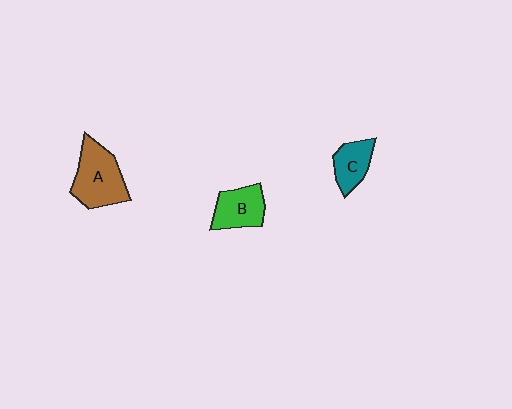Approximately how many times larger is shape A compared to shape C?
Approximately 1.7 times.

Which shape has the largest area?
Shape A (brown).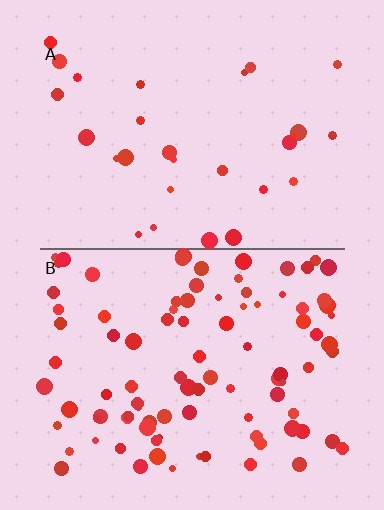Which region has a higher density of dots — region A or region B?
B (the bottom).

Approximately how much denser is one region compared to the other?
Approximately 3.2× — region B over region A.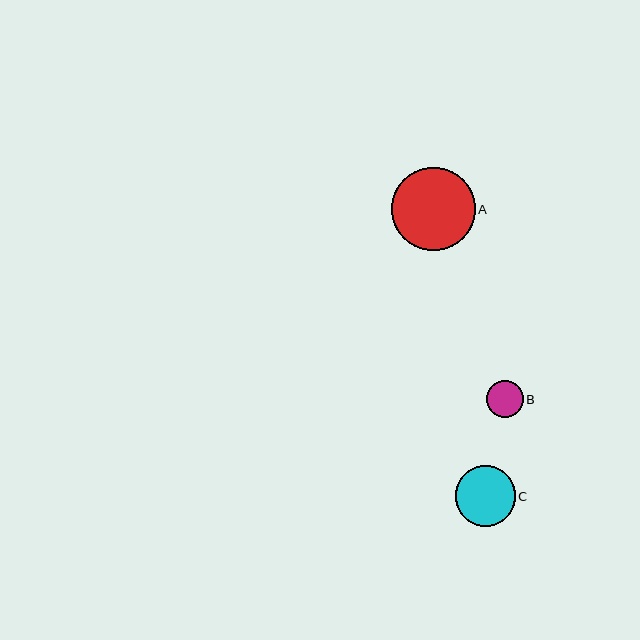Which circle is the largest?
Circle A is the largest with a size of approximately 83 pixels.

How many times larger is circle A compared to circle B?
Circle A is approximately 2.3 times the size of circle B.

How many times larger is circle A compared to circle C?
Circle A is approximately 1.4 times the size of circle C.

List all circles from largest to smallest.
From largest to smallest: A, C, B.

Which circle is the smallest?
Circle B is the smallest with a size of approximately 37 pixels.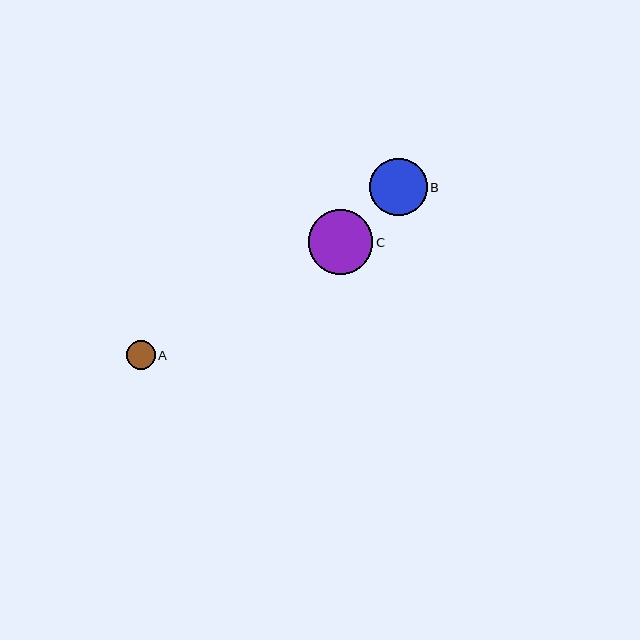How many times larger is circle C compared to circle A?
Circle C is approximately 2.3 times the size of circle A.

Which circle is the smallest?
Circle A is the smallest with a size of approximately 28 pixels.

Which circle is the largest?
Circle C is the largest with a size of approximately 64 pixels.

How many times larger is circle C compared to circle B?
Circle C is approximately 1.1 times the size of circle B.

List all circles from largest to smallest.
From largest to smallest: C, B, A.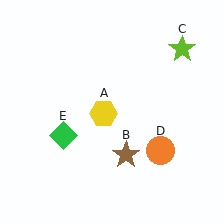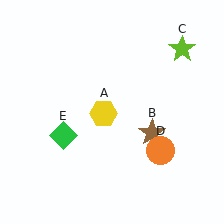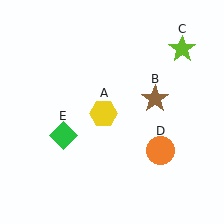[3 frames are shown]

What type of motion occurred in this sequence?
The brown star (object B) rotated counterclockwise around the center of the scene.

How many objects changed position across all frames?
1 object changed position: brown star (object B).